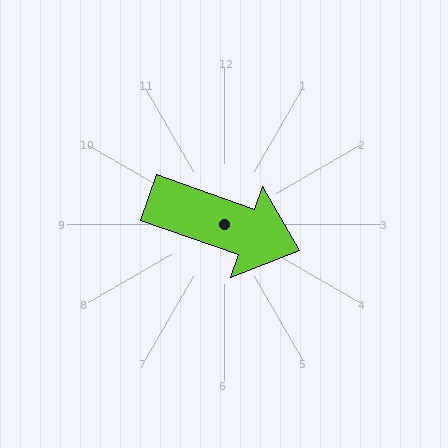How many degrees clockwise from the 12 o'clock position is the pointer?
Approximately 109 degrees.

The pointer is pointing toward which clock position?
Roughly 4 o'clock.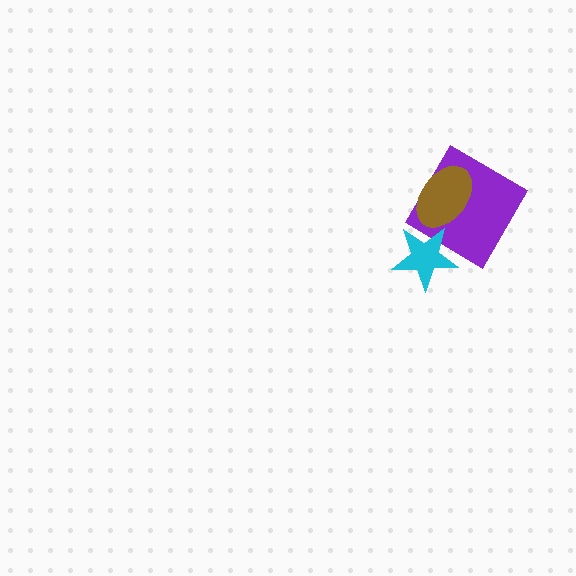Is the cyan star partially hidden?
No, no other shape covers it.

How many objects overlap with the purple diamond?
2 objects overlap with the purple diamond.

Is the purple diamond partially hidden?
Yes, it is partially covered by another shape.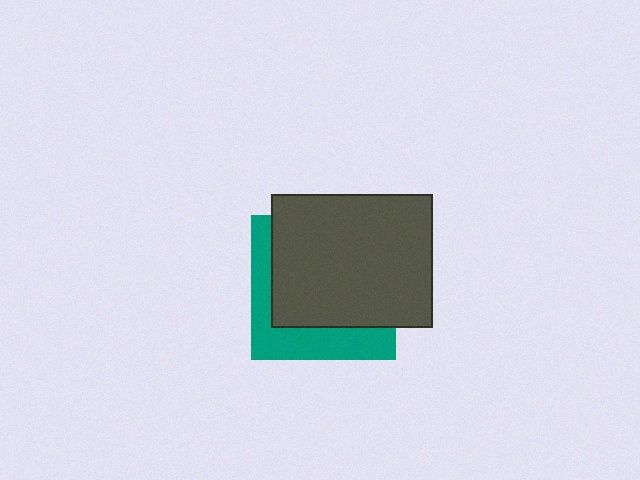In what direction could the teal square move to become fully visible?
The teal square could move toward the lower-left. That would shift it out from behind the dark gray rectangle entirely.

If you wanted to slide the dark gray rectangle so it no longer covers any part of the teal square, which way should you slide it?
Slide it toward the upper-right — that is the most direct way to separate the two shapes.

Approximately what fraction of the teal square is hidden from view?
Roughly 67% of the teal square is hidden behind the dark gray rectangle.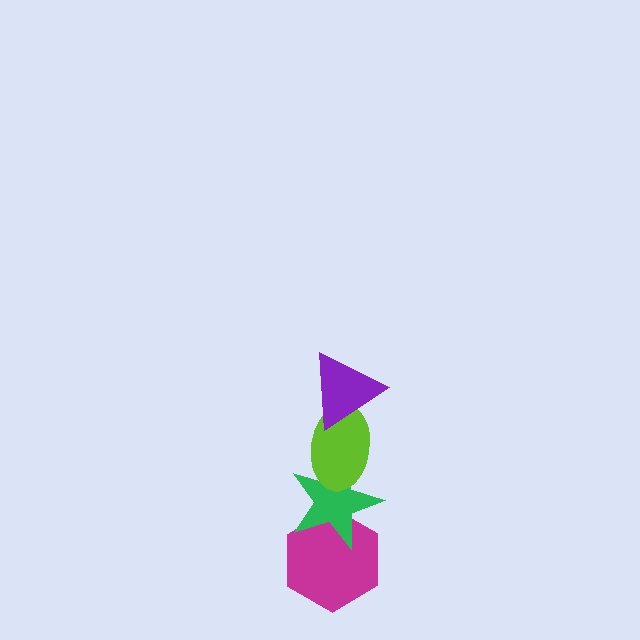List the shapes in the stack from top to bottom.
From top to bottom: the purple triangle, the lime ellipse, the green star, the magenta hexagon.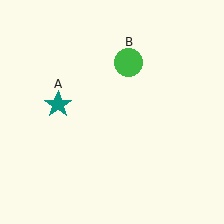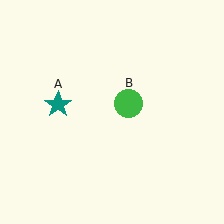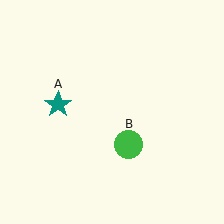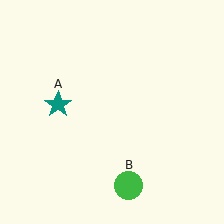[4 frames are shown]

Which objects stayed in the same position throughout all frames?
Teal star (object A) remained stationary.